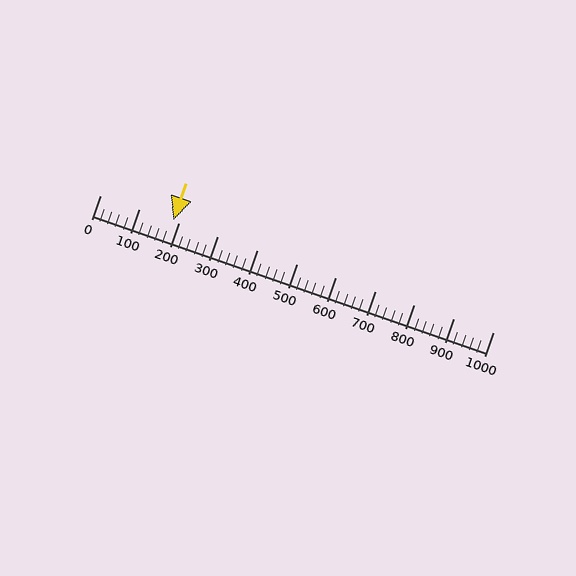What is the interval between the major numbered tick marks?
The major tick marks are spaced 100 units apart.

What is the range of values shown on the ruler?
The ruler shows values from 0 to 1000.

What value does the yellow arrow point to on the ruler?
The yellow arrow points to approximately 186.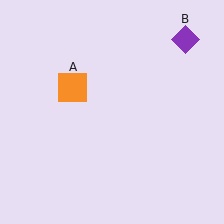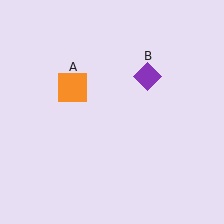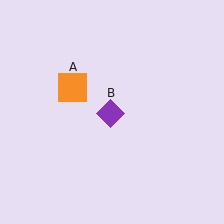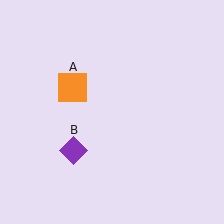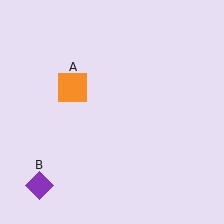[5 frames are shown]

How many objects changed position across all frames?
1 object changed position: purple diamond (object B).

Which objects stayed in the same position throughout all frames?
Orange square (object A) remained stationary.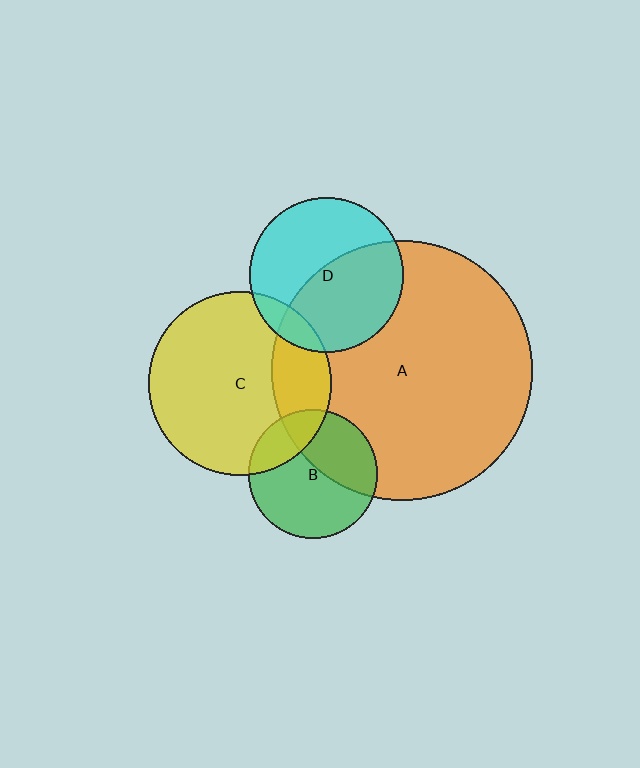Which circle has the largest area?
Circle A (orange).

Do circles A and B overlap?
Yes.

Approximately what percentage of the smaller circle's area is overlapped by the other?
Approximately 40%.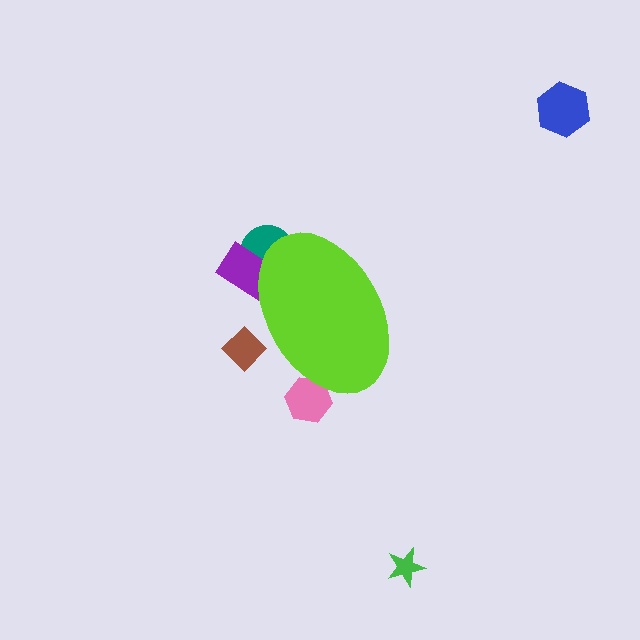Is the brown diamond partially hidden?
Yes, the brown diamond is partially hidden behind the lime ellipse.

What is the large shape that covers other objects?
A lime ellipse.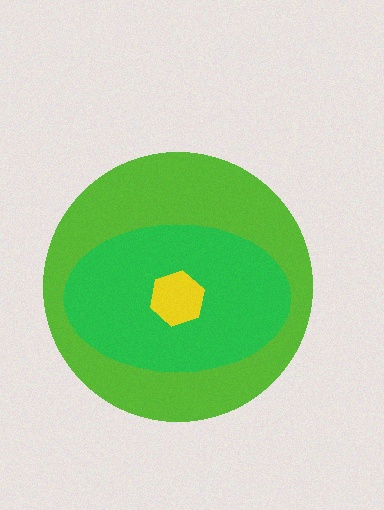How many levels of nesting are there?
3.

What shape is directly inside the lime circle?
The green ellipse.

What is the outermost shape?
The lime circle.